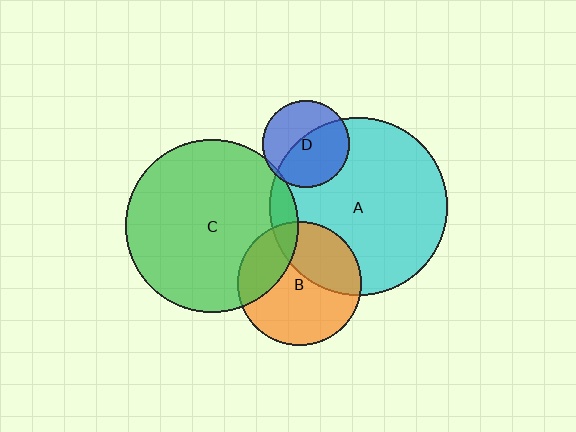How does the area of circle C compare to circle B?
Approximately 1.9 times.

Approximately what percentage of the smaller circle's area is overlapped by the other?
Approximately 35%.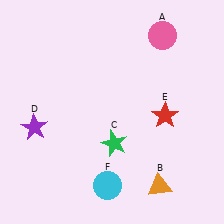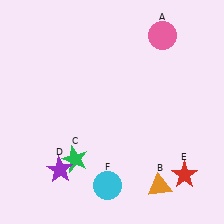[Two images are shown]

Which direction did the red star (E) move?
The red star (E) moved down.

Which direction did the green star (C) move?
The green star (C) moved left.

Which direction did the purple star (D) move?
The purple star (D) moved down.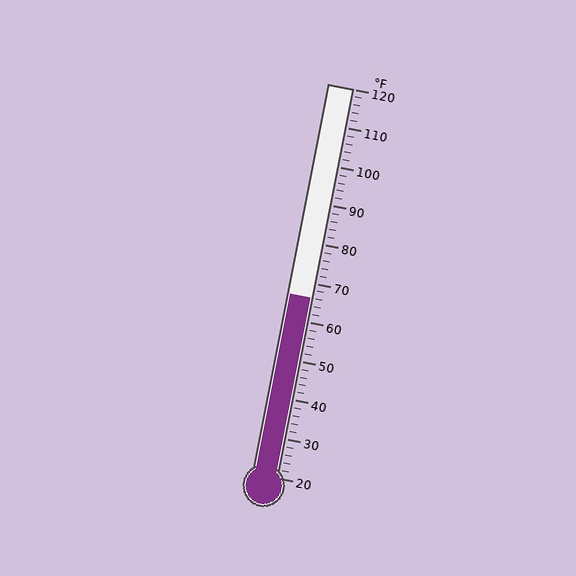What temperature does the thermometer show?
The thermometer shows approximately 66°F.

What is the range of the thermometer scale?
The thermometer scale ranges from 20°F to 120°F.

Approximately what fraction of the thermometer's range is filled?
The thermometer is filled to approximately 45% of its range.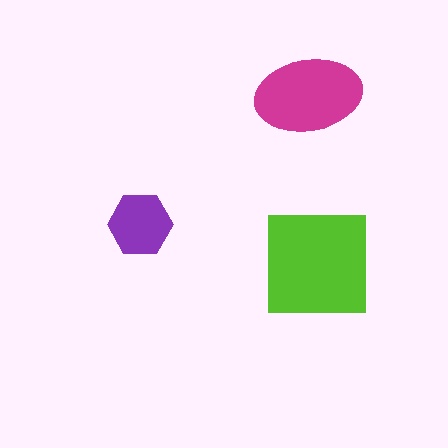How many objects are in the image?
There are 3 objects in the image.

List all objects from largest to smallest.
The lime square, the magenta ellipse, the purple hexagon.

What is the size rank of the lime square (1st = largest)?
1st.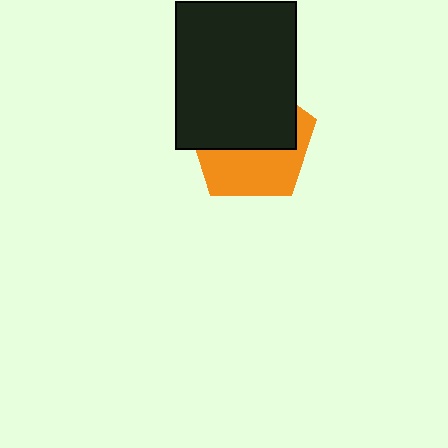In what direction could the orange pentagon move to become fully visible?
The orange pentagon could move down. That would shift it out from behind the black rectangle entirely.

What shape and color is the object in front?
The object in front is a black rectangle.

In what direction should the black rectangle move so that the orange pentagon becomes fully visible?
The black rectangle should move up. That is the shortest direction to clear the overlap and leave the orange pentagon fully visible.